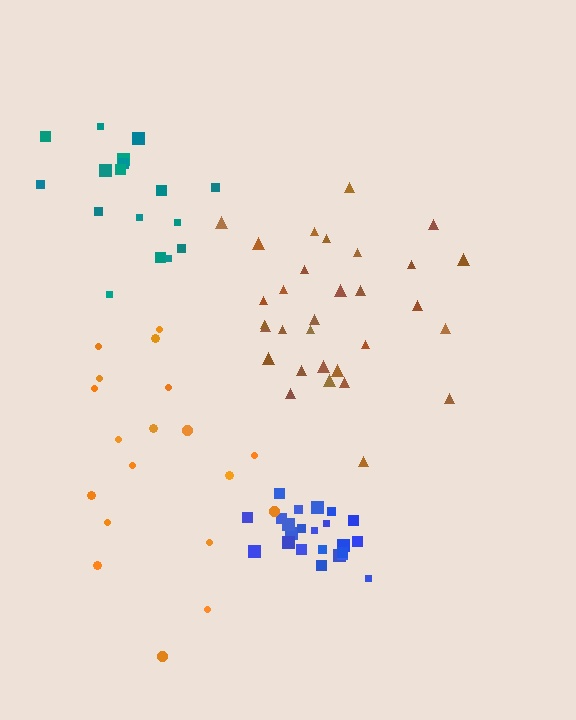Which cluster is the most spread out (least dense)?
Orange.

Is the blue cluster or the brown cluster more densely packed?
Blue.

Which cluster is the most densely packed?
Blue.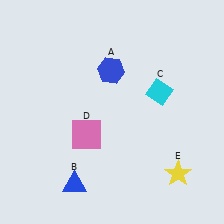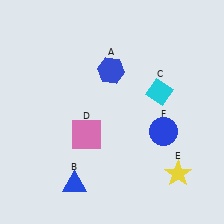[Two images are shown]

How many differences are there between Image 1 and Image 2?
There is 1 difference between the two images.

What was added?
A blue circle (F) was added in Image 2.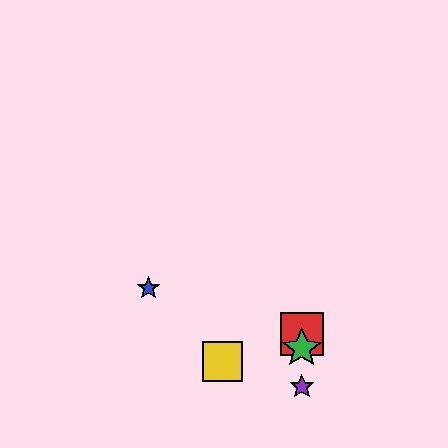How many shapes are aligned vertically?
3 shapes (the red square, the green star, the purple star) are aligned vertically.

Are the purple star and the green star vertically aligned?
Yes, both are at x≈302.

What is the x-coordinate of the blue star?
The blue star is at x≈148.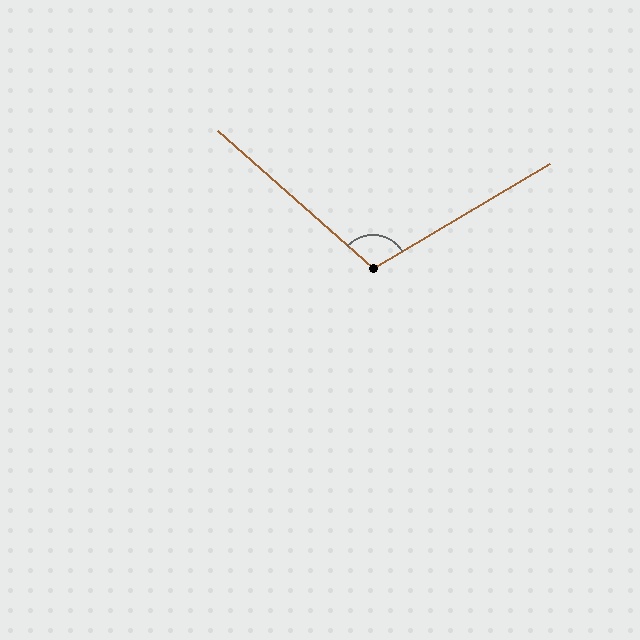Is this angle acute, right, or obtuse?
It is obtuse.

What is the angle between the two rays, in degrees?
Approximately 108 degrees.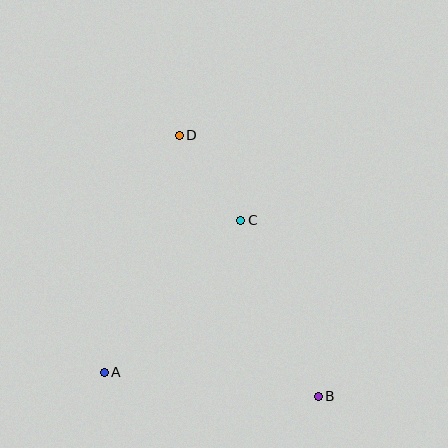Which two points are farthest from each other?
Points B and D are farthest from each other.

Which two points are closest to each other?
Points C and D are closest to each other.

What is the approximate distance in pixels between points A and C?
The distance between A and C is approximately 204 pixels.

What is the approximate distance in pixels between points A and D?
The distance between A and D is approximately 248 pixels.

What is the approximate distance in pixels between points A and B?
The distance between A and B is approximately 215 pixels.